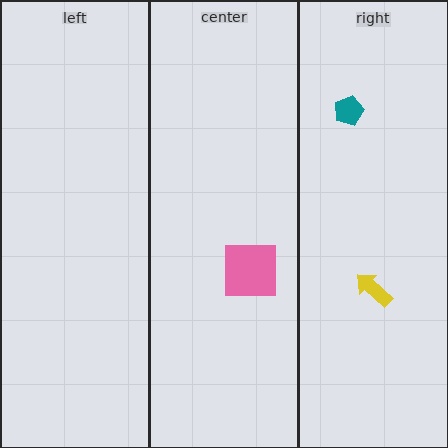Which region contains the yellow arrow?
The right region.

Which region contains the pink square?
The center region.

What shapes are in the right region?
The teal pentagon, the yellow arrow.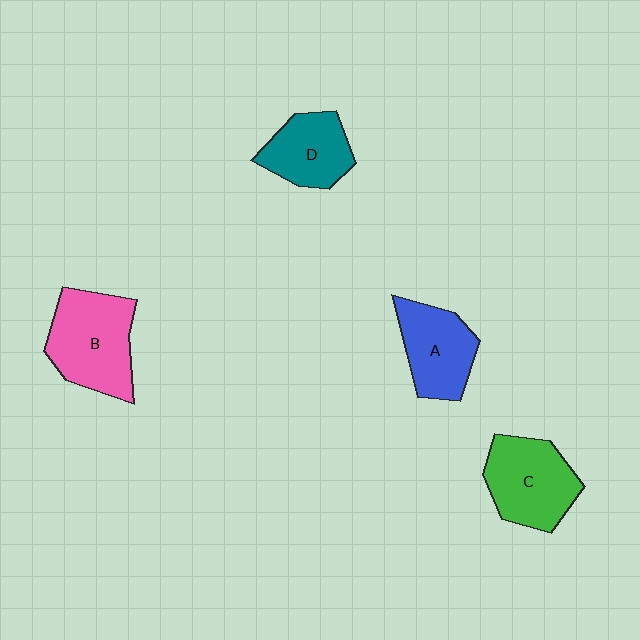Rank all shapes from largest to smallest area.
From largest to smallest: B (pink), C (green), A (blue), D (teal).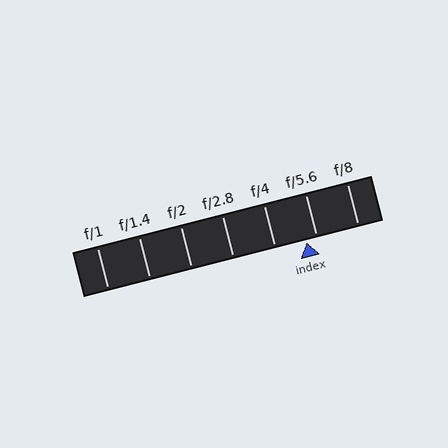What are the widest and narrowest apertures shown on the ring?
The widest aperture shown is f/1 and the narrowest is f/8.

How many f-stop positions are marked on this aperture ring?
There are 7 f-stop positions marked.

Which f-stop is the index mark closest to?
The index mark is closest to f/5.6.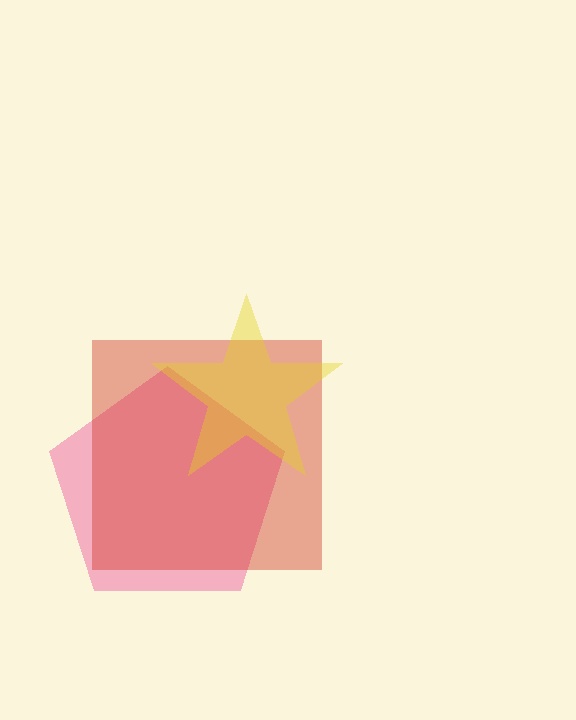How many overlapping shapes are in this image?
There are 3 overlapping shapes in the image.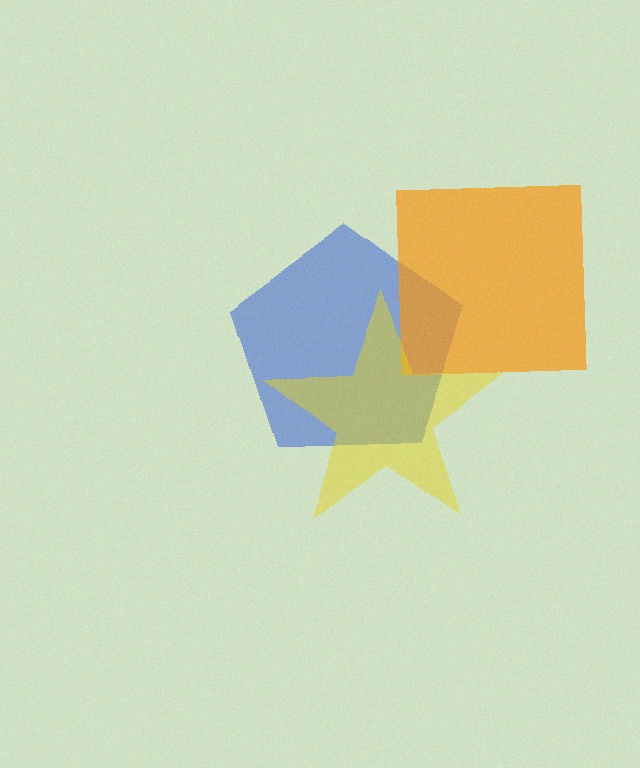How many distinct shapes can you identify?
There are 3 distinct shapes: a blue pentagon, an orange square, a yellow star.